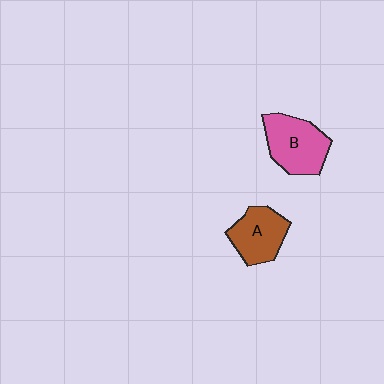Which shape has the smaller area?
Shape A (brown).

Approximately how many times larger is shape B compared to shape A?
Approximately 1.2 times.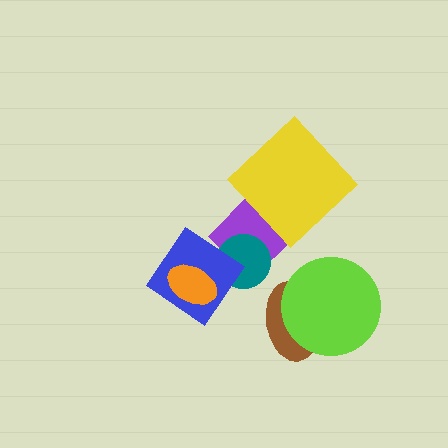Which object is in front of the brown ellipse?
The lime circle is in front of the brown ellipse.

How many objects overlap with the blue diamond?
3 objects overlap with the blue diamond.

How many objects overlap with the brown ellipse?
1 object overlaps with the brown ellipse.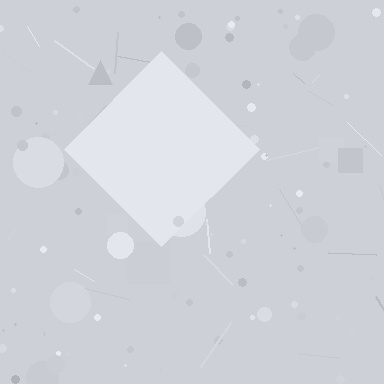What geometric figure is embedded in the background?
A diamond is embedded in the background.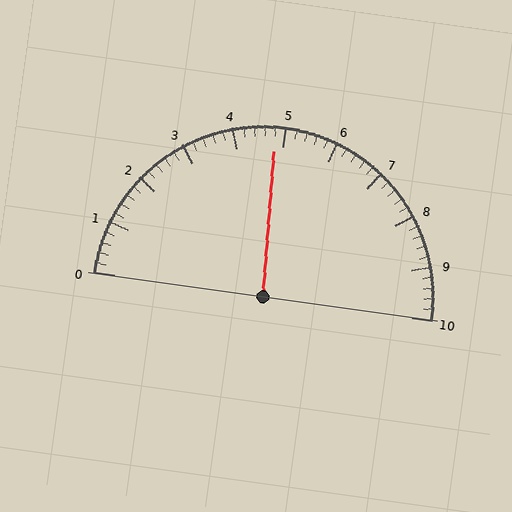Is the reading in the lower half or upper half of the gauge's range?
The reading is in the lower half of the range (0 to 10).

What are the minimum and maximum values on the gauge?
The gauge ranges from 0 to 10.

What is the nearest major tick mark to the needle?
The nearest major tick mark is 5.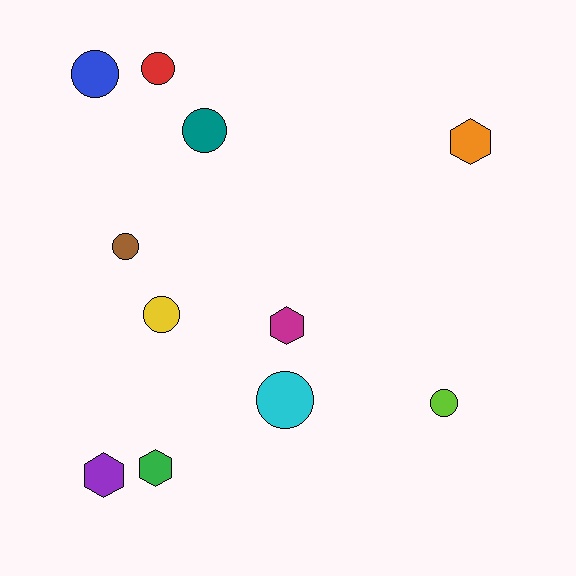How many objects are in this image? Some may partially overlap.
There are 11 objects.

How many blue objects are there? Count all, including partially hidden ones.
There is 1 blue object.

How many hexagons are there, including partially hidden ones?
There are 4 hexagons.